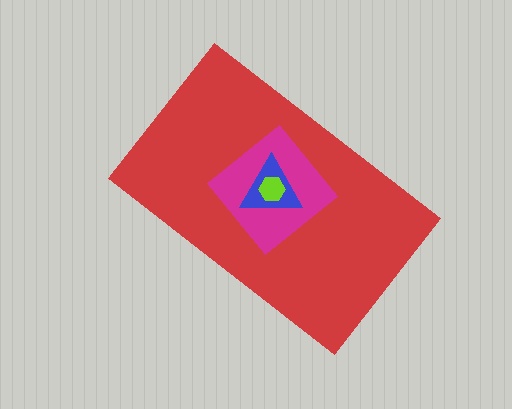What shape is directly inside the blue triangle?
The lime hexagon.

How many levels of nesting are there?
4.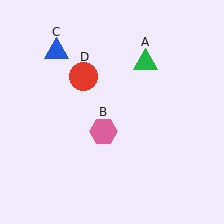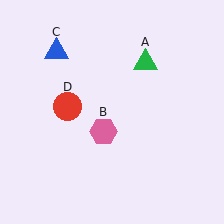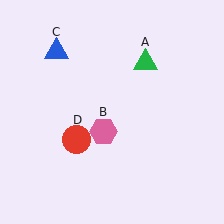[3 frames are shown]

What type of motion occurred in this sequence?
The red circle (object D) rotated counterclockwise around the center of the scene.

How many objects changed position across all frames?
1 object changed position: red circle (object D).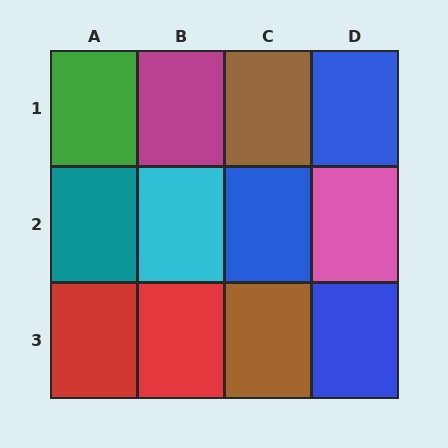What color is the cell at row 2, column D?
Pink.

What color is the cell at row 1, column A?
Green.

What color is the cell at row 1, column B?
Magenta.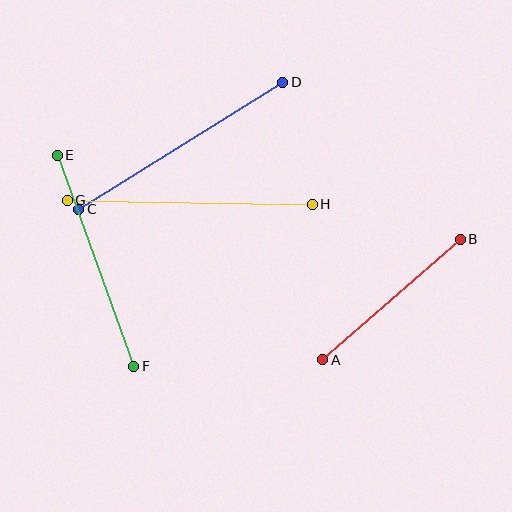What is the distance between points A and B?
The distance is approximately 183 pixels.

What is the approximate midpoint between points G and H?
The midpoint is at approximately (190, 202) pixels.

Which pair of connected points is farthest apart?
Points G and H are farthest apart.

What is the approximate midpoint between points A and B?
The midpoint is at approximately (392, 300) pixels.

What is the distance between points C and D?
The distance is approximately 240 pixels.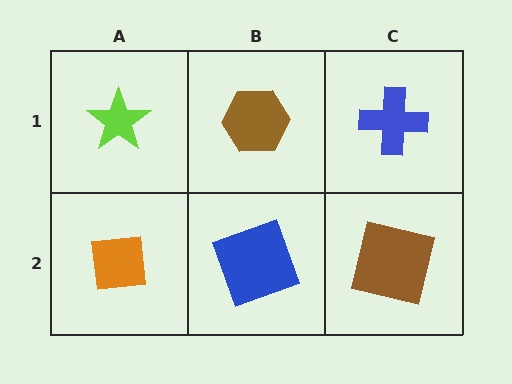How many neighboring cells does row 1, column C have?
2.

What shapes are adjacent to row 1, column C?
A brown square (row 2, column C), a brown hexagon (row 1, column B).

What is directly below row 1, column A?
An orange square.